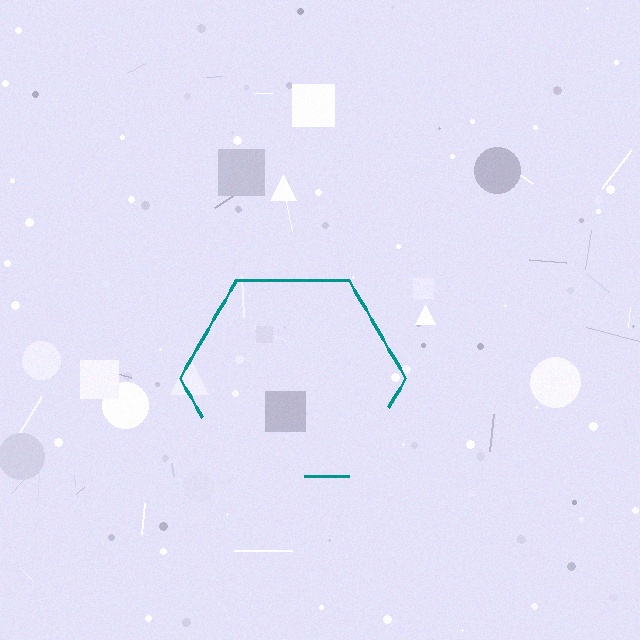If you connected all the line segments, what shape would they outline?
They would outline a hexagon.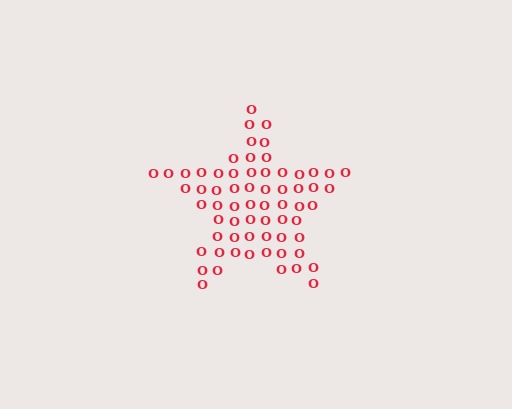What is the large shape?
The large shape is a star.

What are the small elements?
The small elements are letter O's.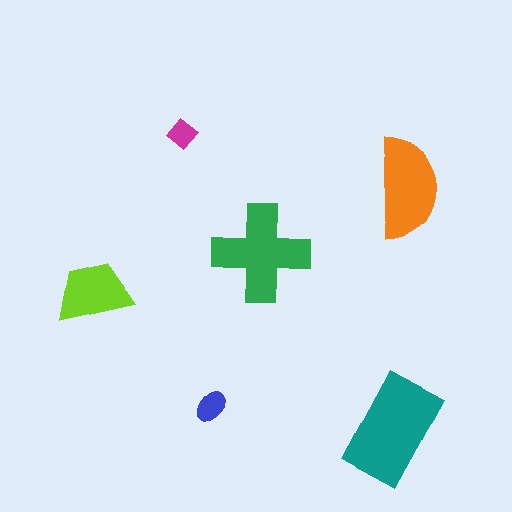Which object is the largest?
The teal rectangle.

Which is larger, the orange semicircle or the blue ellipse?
The orange semicircle.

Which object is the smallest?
The magenta diamond.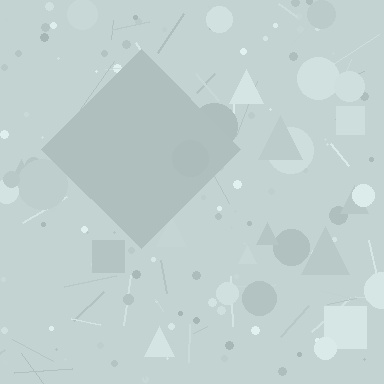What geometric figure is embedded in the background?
A diamond is embedded in the background.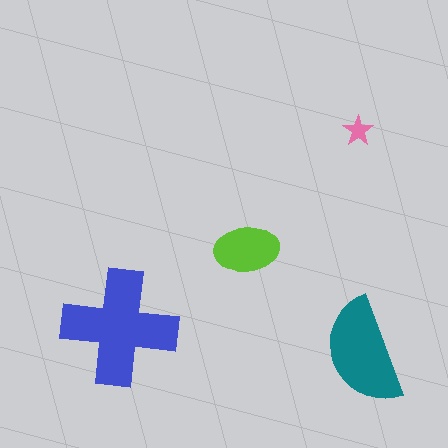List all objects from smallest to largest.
The pink star, the lime ellipse, the teal semicircle, the blue cross.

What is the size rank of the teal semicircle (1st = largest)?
2nd.